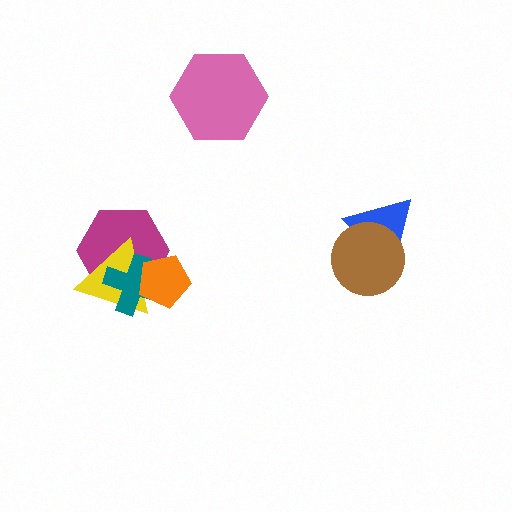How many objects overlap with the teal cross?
3 objects overlap with the teal cross.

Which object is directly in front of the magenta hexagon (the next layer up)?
The yellow triangle is directly in front of the magenta hexagon.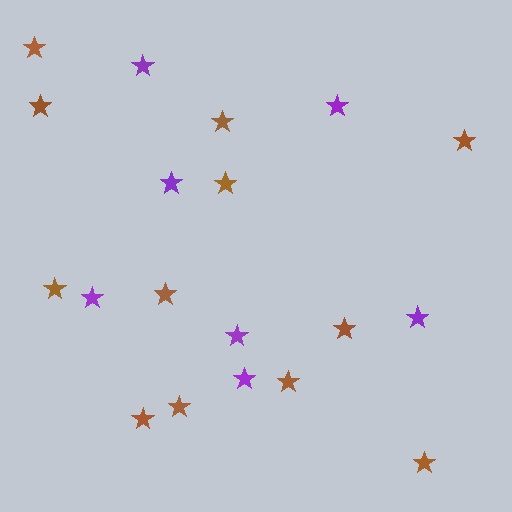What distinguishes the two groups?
There are 2 groups: one group of brown stars (12) and one group of purple stars (7).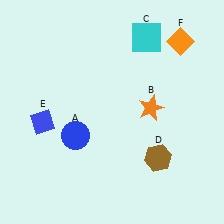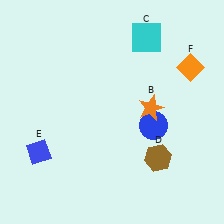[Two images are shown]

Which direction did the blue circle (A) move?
The blue circle (A) moved right.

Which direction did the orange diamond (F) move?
The orange diamond (F) moved down.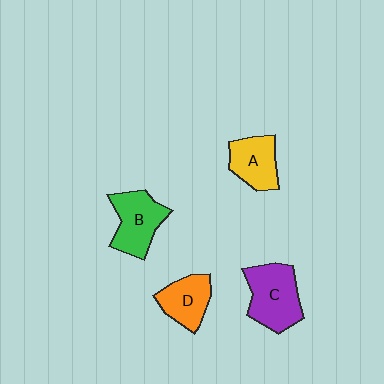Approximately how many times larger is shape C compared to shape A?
Approximately 1.4 times.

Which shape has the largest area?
Shape C (purple).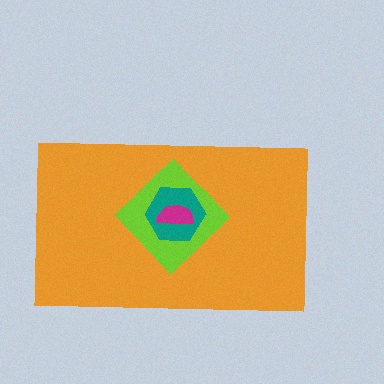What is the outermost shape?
The orange rectangle.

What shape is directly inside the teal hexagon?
The magenta semicircle.